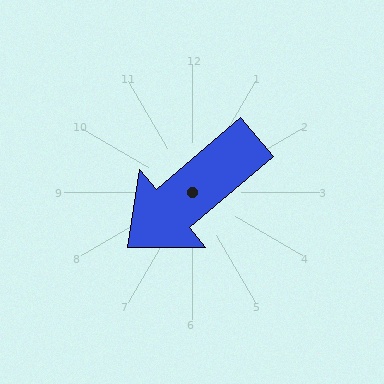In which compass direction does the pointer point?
Southwest.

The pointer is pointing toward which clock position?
Roughly 8 o'clock.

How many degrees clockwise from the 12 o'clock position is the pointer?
Approximately 230 degrees.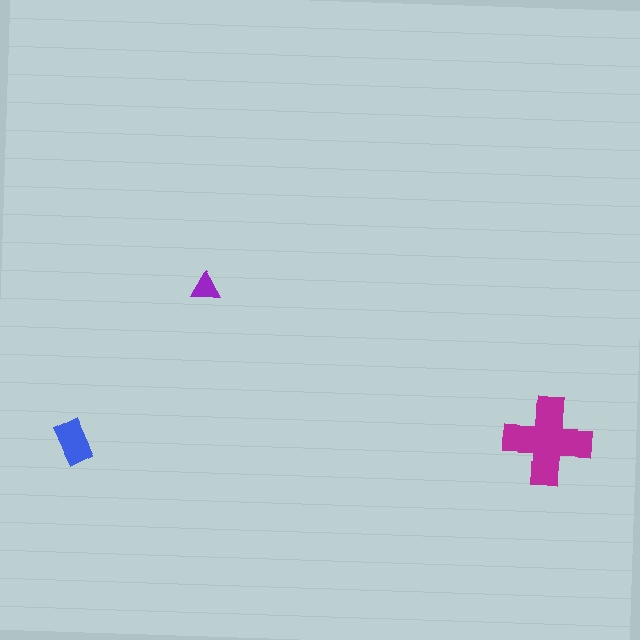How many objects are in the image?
There are 3 objects in the image.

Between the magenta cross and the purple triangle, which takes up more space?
The magenta cross.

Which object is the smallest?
The purple triangle.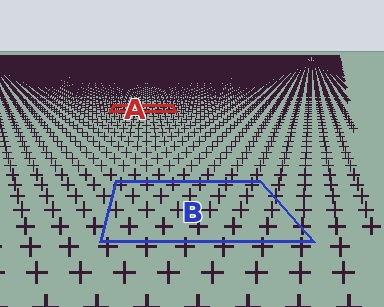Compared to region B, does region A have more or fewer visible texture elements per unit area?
Region A has more texture elements per unit area — they are packed more densely because it is farther away.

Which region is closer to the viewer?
Region B is closer. The texture elements there are larger and more spread out.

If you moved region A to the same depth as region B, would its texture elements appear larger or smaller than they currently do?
They would appear larger. At a closer depth, the same texture elements are projected at a bigger on-screen size.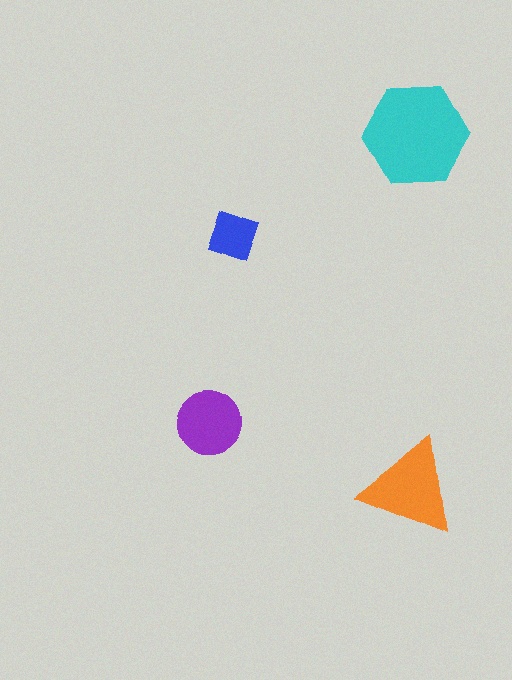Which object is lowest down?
The orange triangle is bottommost.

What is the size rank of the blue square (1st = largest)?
4th.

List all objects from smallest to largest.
The blue square, the purple circle, the orange triangle, the cyan hexagon.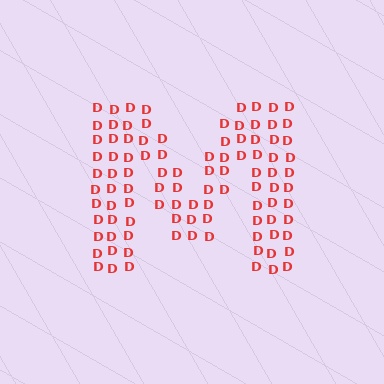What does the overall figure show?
The overall figure shows the letter M.